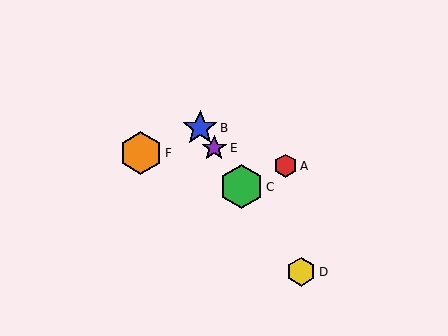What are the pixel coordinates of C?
Object C is at (241, 187).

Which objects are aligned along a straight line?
Objects B, C, D, E are aligned along a straight line.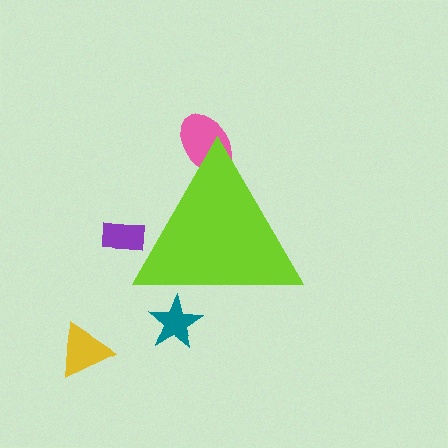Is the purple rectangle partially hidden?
Yes, the purple rectangle is partially hidden behind the lime triangle.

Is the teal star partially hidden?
Yes, the teal star is partially hidden behind the lime triangle.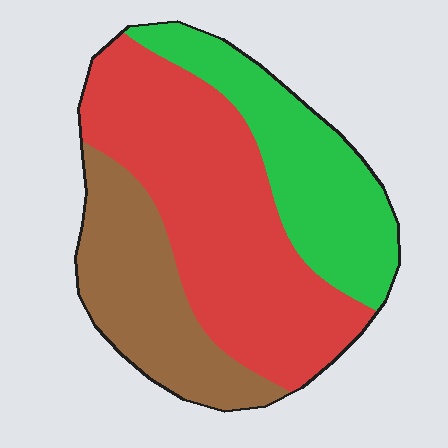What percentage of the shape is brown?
Brown covers roughly 25% of the shape.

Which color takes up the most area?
Red, at roughly 50%.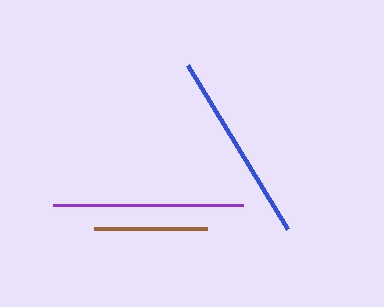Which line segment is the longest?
The blue line is the longest at approximately 193 pixels.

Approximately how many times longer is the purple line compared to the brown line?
The purple line is approximately 1.7 times the length of the brown line.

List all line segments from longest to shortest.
From longest to shortest: blue, purple, brown.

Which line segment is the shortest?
The brown line is the shortest at approximately 112 pixels.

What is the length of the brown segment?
The brown segment is approximately 112 pixels long.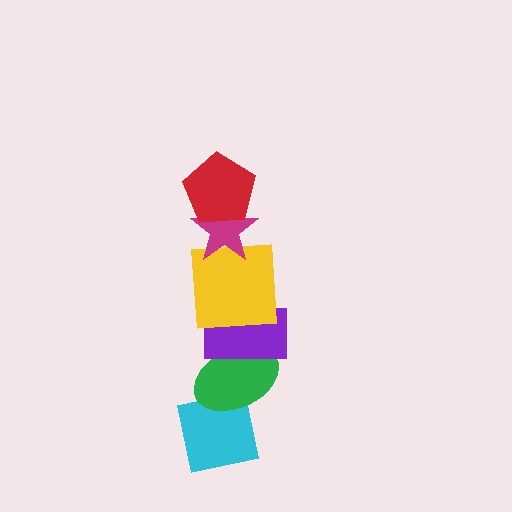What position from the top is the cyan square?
The cyan square is 6th from the top.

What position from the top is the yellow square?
The yellow square is 3rd from the top.